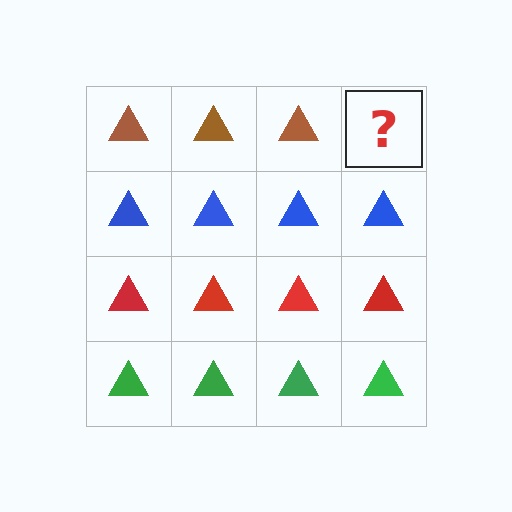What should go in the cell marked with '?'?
The missing cell should contain a brown triangle.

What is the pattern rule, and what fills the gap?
The rule is that each row has a consistent color. The gap should be filled with a brown triangle.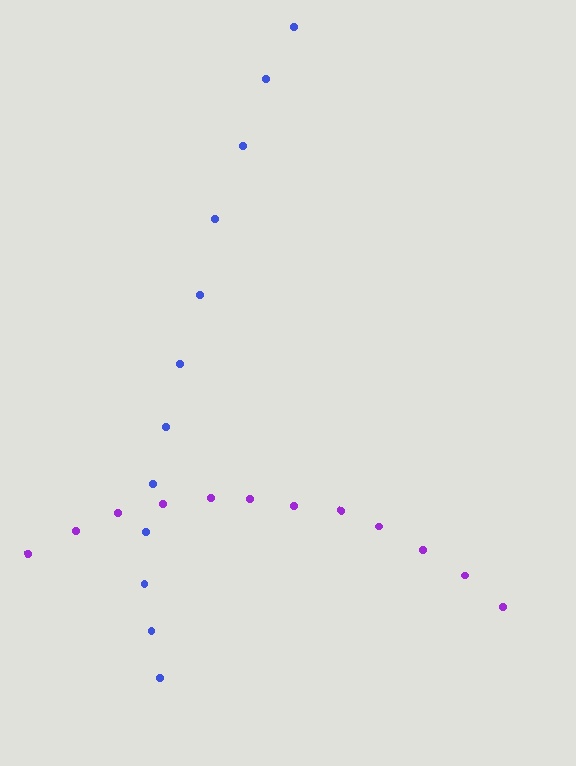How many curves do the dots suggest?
There are 2 distinct paths.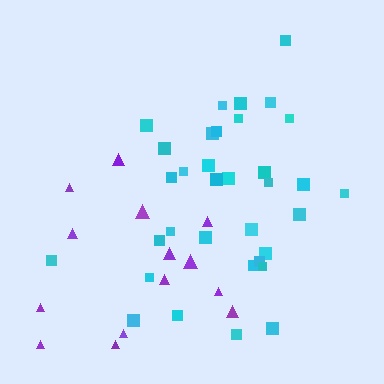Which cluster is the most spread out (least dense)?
Purple.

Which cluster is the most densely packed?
Cyan.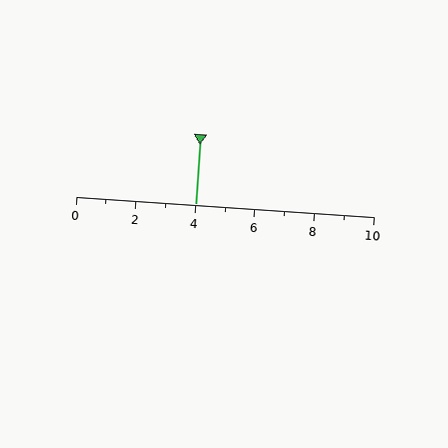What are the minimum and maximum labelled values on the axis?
The axis runs from 0 to 10.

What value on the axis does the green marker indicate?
The marker indicates approximately 4.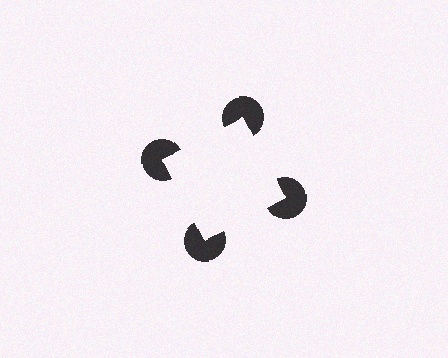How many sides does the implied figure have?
4 sides.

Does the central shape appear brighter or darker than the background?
It typically appears slightly brighter than the background, even though no actual brightness change is drawn.